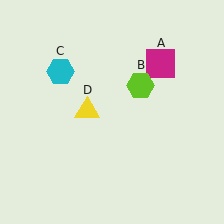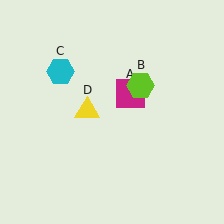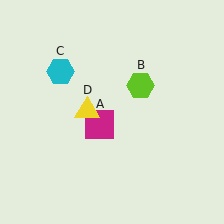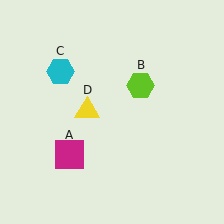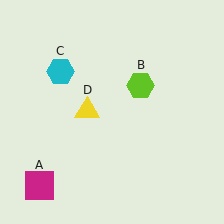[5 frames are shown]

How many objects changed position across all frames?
1 object changed position: magenta square (object A).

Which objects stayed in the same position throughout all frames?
Lime hexagon (object B) and cyan hexagon (object C) and yellow triangle (object D) remained stationary.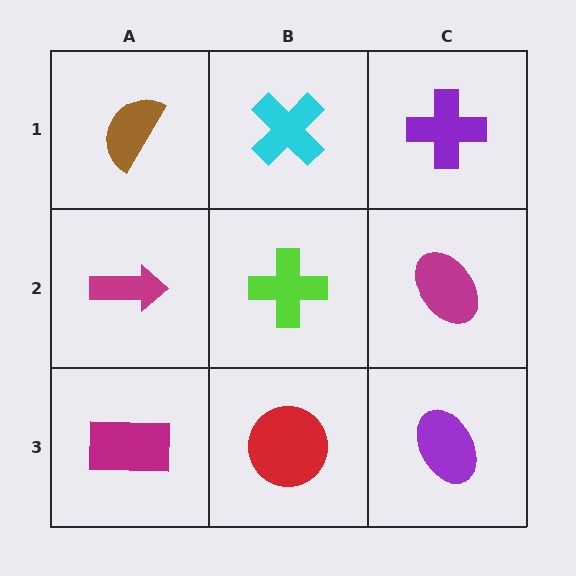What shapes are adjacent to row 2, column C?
A purple cross (row 1, column C), a purple ellipse (row 3, column C), a lime cross (row 2, column B).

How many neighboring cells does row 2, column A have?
3.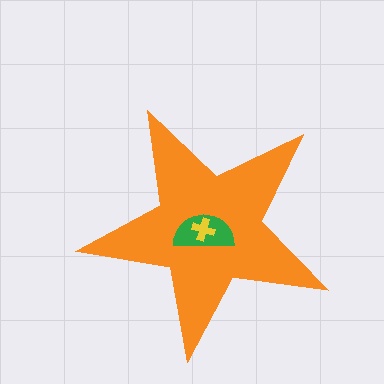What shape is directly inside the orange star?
The green semicircle.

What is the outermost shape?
The orange star.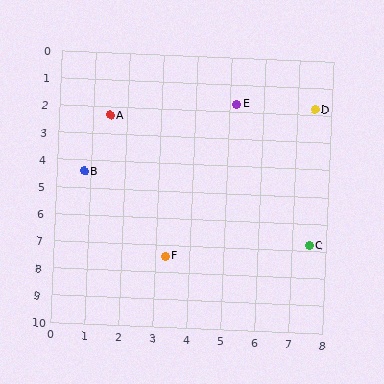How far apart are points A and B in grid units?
Points A and B are about 2.2 grid units apart.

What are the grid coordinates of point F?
Point F is at approximately (3.3, 7.4).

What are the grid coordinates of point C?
Point C is at approximately (7.5, 6.8).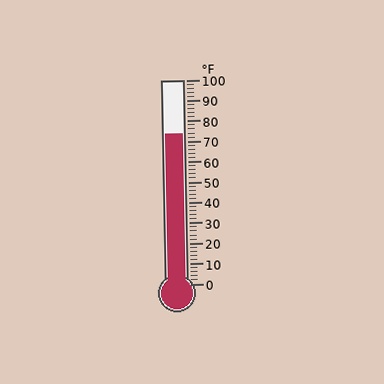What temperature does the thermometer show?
The thermometer shows approximately 74°F.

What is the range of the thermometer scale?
The thermometer scale ranges from 0°F to 100°F.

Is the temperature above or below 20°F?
The temperature is above 20°F.